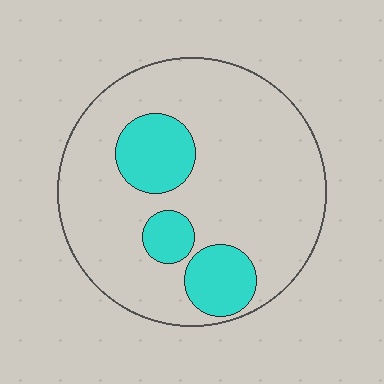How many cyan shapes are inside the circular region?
3.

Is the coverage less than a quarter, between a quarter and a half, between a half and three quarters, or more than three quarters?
Less than a quarter.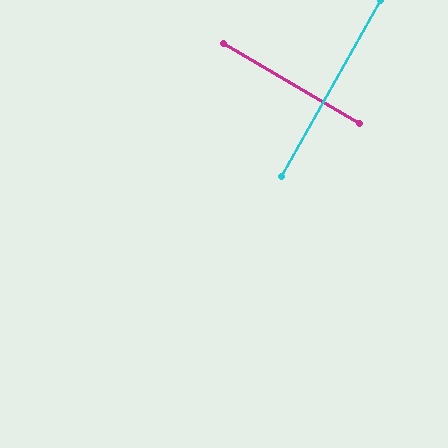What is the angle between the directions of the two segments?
Approximately 89 degrees.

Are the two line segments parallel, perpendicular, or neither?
Perpendicular — they meet at approximately 89°.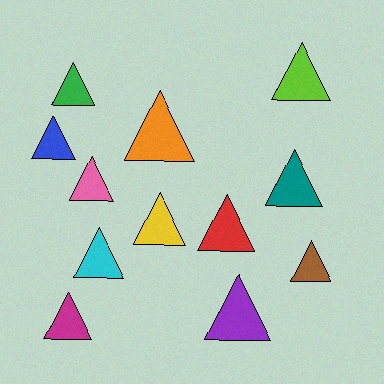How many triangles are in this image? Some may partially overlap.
There are 12 triangles.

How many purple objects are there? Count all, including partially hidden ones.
There is 1 purple object.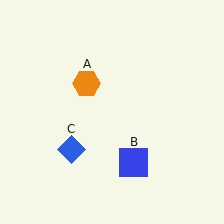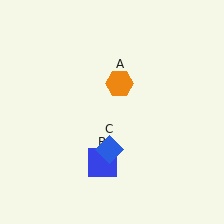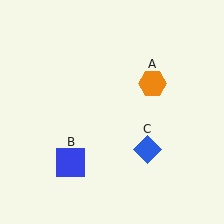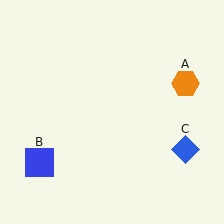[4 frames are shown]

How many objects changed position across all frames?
3 objects changed position: orange hexagon (object A), blue square (object B), blue diamond (object C).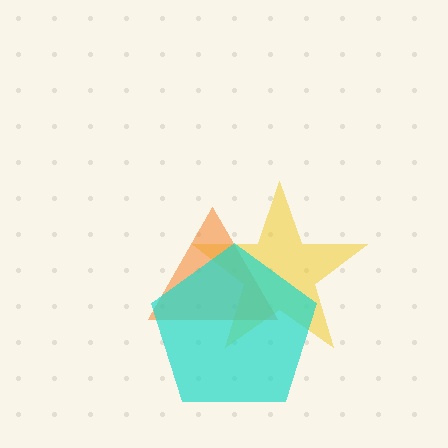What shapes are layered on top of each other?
The layered shapes are: a yellow star, an orange triangle, a cyan pentagon.